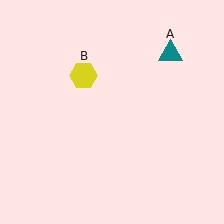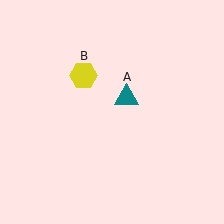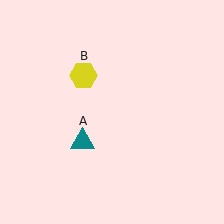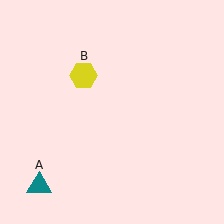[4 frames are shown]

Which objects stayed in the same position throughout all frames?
Yellow hexagon (object B) remained stationary.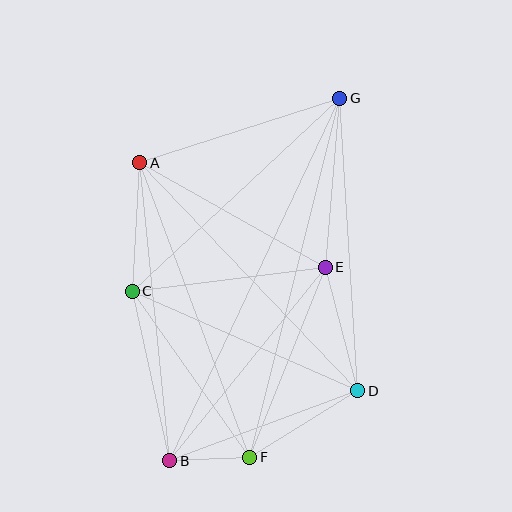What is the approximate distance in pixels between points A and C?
The distance between A and C is approximately 129 pixels.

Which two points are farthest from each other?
Points B and G are farthest from each other.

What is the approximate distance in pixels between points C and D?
The distance between C and D is approximately 247 pixels.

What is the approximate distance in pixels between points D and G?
The distance between D and G is approximately 293 pixels.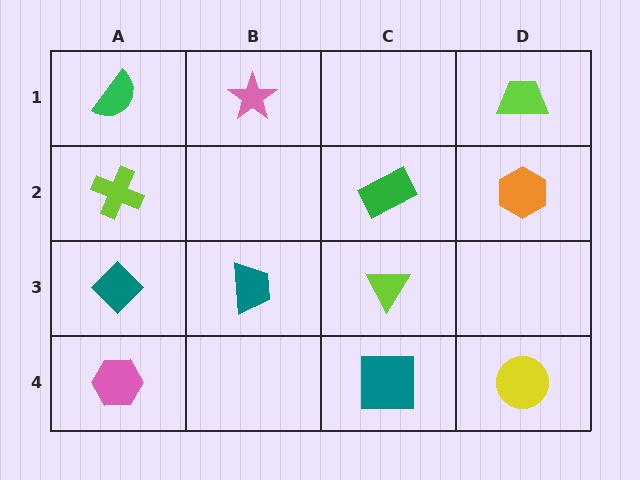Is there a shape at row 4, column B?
No, that cell is empty.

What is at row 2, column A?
A lime cross.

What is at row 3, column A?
A teal diamond.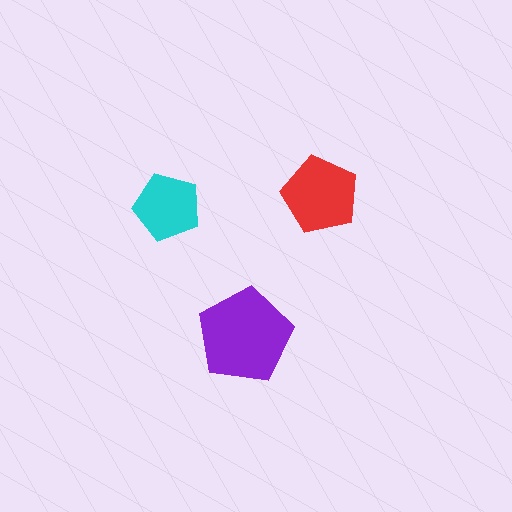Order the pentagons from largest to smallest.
the purple one, the red one, the cyan one.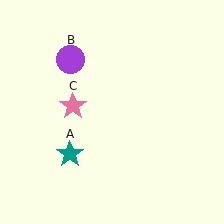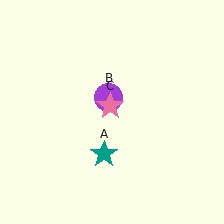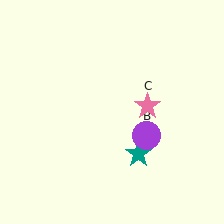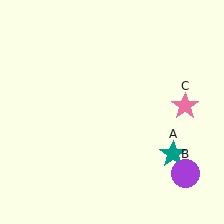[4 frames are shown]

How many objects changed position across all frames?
3 objects changed position: teal star (object A), purple circle (object B), pink star (object C).